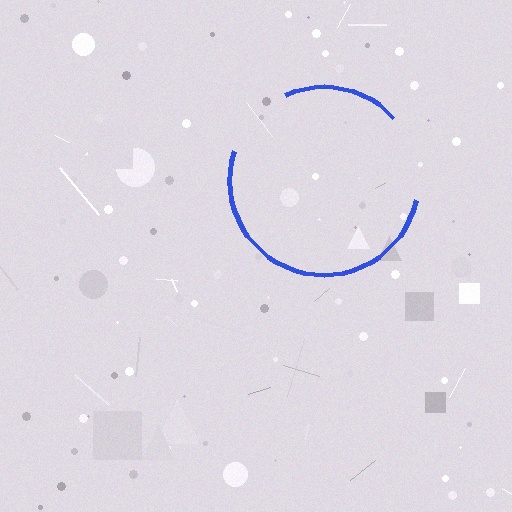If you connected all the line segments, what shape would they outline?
They would outline a circle.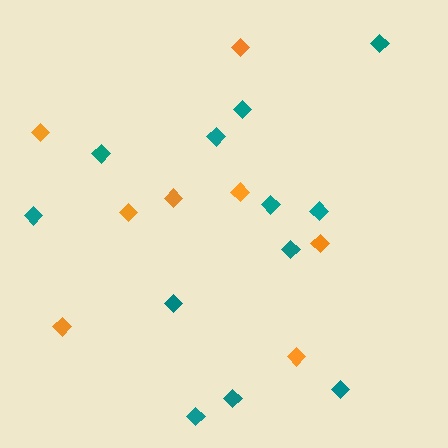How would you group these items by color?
There are 2 groups: one group of teal diamonds (12) and one group of orange diamonds (8).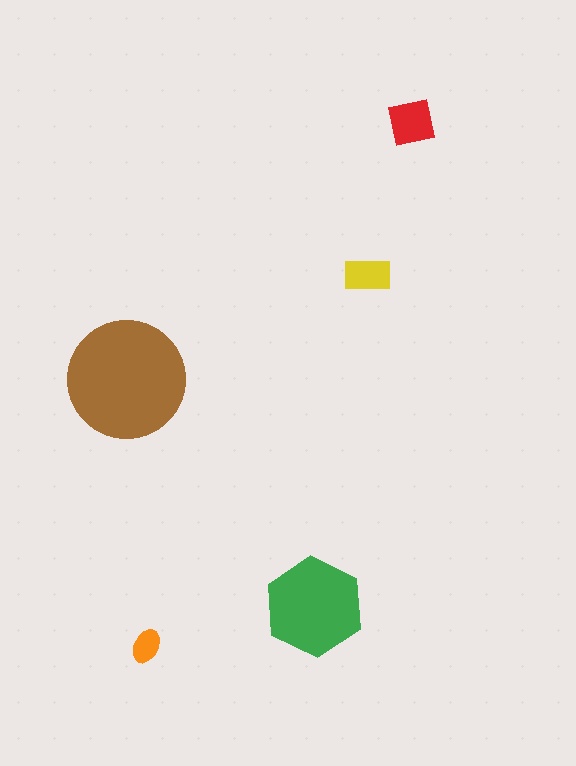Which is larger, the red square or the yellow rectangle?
The red square.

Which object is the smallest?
The orange ellipse.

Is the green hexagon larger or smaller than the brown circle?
Smaller.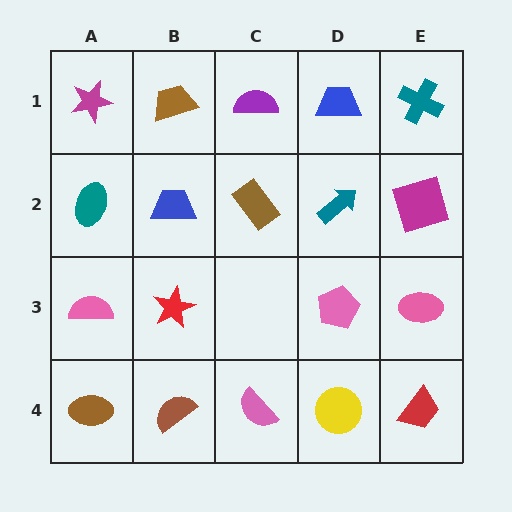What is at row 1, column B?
A brown trapezoid.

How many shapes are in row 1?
5 shapes.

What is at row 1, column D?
A blue trapezoid.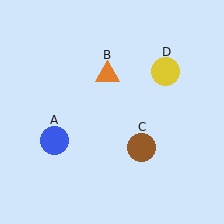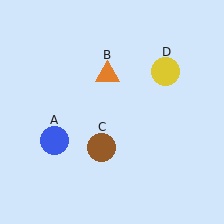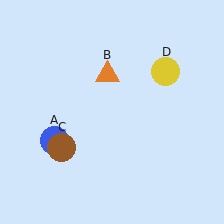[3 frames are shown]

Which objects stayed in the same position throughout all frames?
Blue circle (object A) and orange triangle (object B) and yellow circle (object D) remained stationary.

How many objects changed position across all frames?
1 object changed position: brown circle (object C).